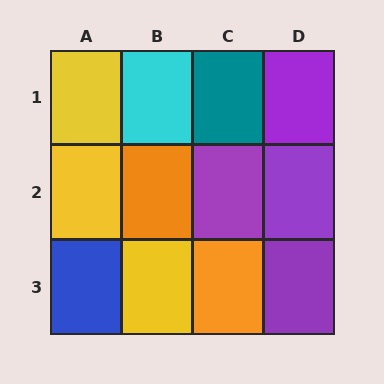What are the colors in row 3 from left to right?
Blue, yellow, orange, purple.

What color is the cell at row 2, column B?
Orange.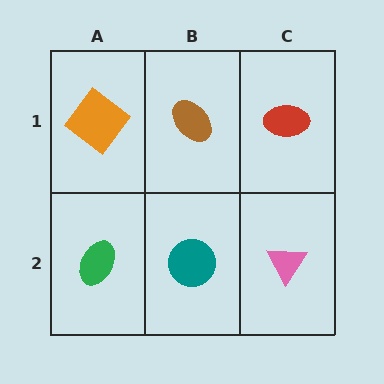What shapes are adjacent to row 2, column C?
A red ellipse (row 1, column C), a teal circle (row 2, column B).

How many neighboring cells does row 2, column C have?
2.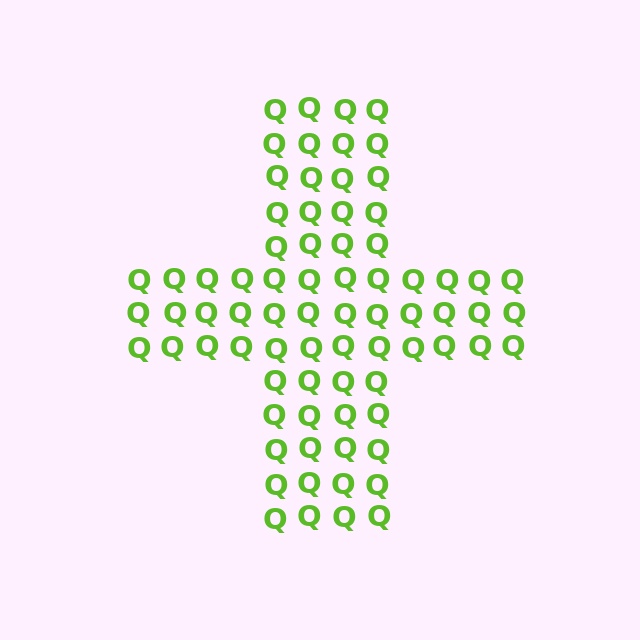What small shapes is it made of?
It is made of small letter Q's.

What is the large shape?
The large shape is a cross.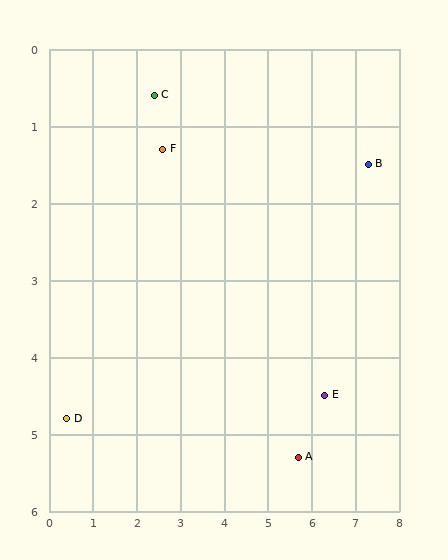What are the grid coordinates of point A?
Point A is at approximately (5.7, 5.3).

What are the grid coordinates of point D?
Point D is at approximately (0.4, 4.8).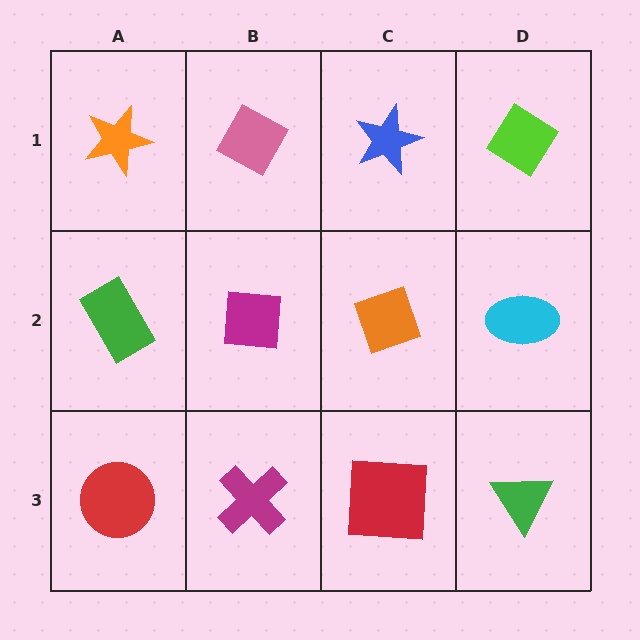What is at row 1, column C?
A blue star.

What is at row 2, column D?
A cyan ellipse.